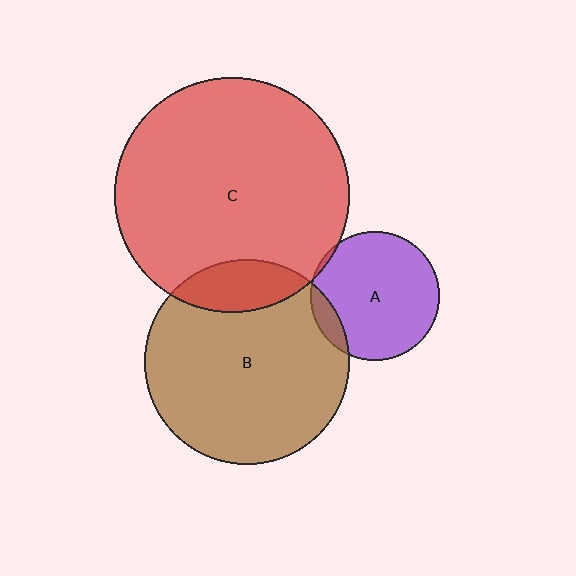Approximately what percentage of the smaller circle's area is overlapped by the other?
Approximately 15%.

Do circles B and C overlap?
Yes.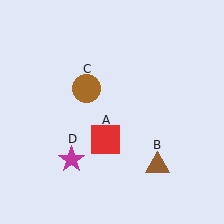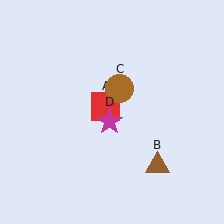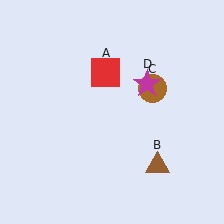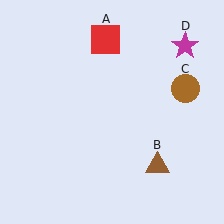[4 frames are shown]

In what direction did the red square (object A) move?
The red square (object A) moved up.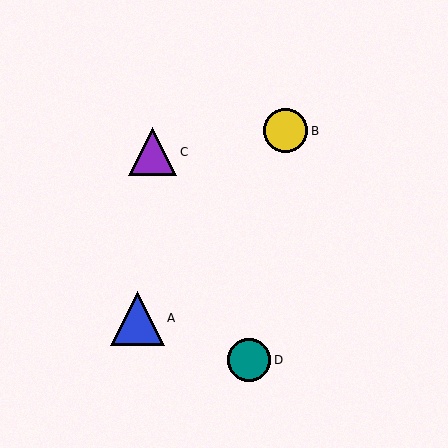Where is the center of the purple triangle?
The center of the purple triangle is at (153, 152).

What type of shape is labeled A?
Shape A is a blue triangle.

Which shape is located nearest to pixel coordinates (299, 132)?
The yellow circle (labeled B) at (286, 131) is nearest to that location.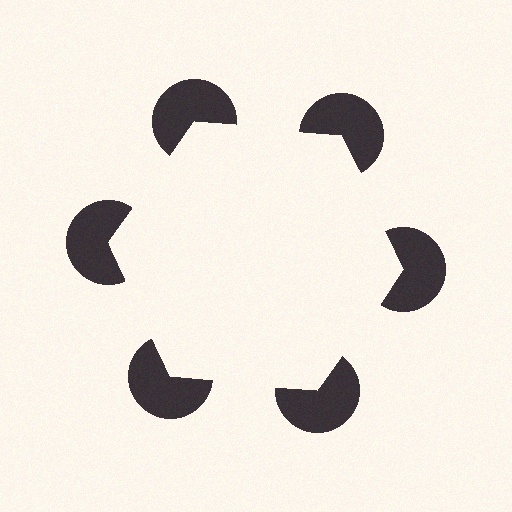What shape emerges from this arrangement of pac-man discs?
An illusory hexagon — its edges are inferred from the aligned wedge cuts in the pac-man discs, not physically drawn.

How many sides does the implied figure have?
6 sides.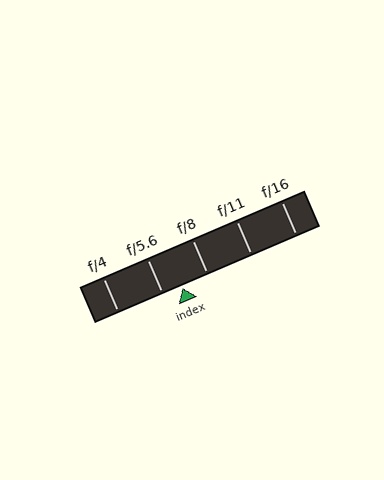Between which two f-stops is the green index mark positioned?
The index mark is between f/5.6 and f/8.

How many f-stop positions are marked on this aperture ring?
There are 5 f-stop positions marked.